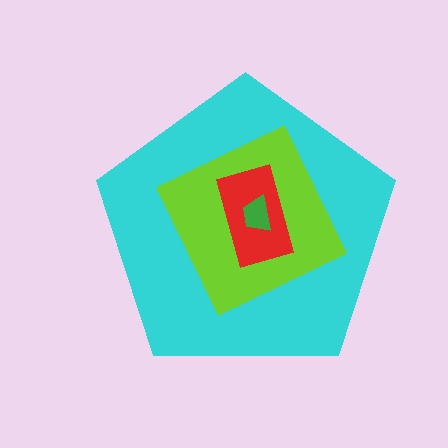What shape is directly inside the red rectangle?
The green trapezoid.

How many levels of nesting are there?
4.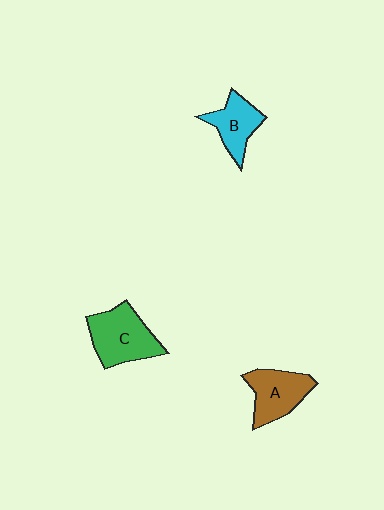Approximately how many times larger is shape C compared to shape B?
Approximately 1.4 times.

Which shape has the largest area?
Shape C (green).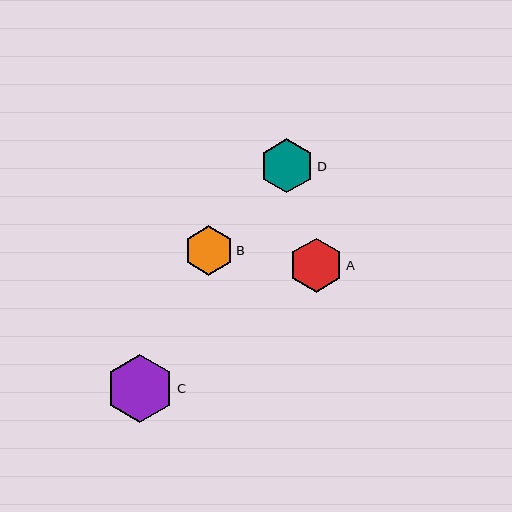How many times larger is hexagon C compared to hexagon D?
Hexagon C is approximately 1.2 times the size of hexagon D.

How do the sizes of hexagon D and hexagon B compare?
Hexagon D and hexagon B are approximately the same size.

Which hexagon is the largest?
Hexagon C is the largest with a size of approximately 68 pixels.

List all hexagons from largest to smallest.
From largest to smallest: C, D, A, B.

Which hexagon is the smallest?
Hexagon B is the smallest with a size of approximately 50 pixels.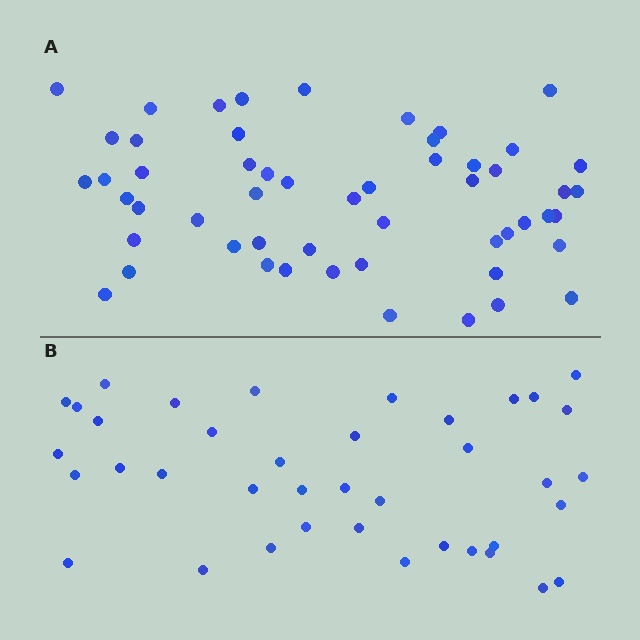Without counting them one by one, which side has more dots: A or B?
Region A (the top region) has more dots.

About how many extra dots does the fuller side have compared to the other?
Region A has approximately 15 more dots than region B.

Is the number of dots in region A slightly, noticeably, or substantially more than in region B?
Region A has noticeably more, but not dramatically so. The ratio is roughly 1.4 to 1.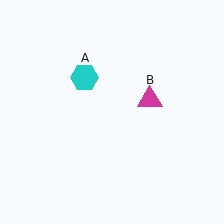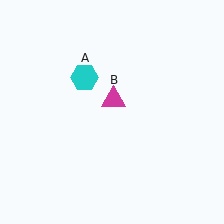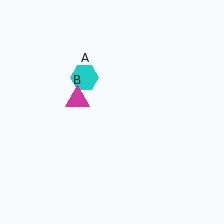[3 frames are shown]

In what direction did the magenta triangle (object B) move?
The magenta triangle (object B) moved left.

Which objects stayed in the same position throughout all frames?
Cyan hexagon (object A) remained stationary.